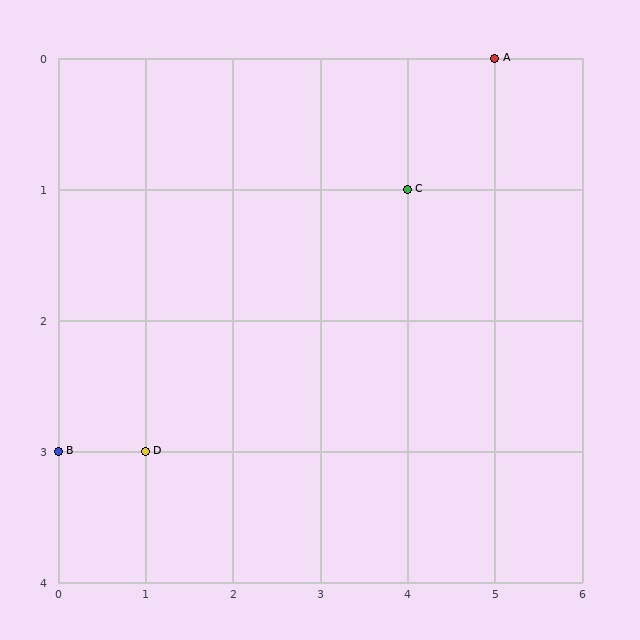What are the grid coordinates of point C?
Point C is at grid coordinates (4, 1).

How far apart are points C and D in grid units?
Points C and D are 3 columns and 2 rows apart (about 3.6 grid units diagonally).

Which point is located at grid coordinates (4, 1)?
Point C is at (4, 1).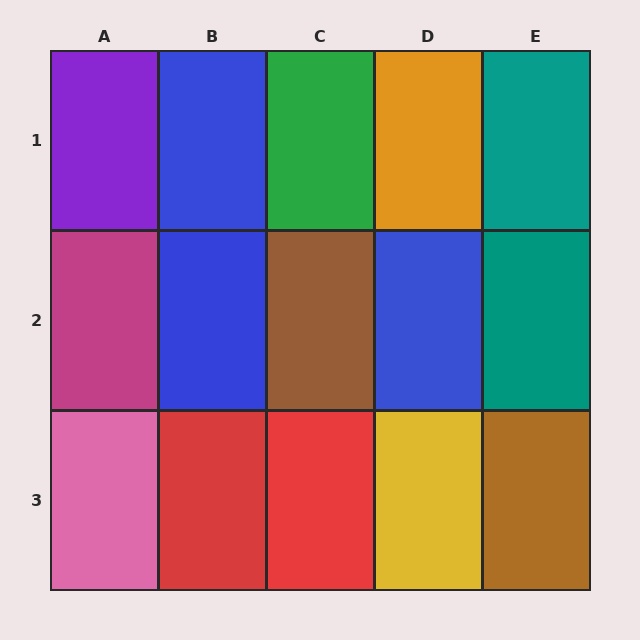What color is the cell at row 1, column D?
Orange.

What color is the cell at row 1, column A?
Purple.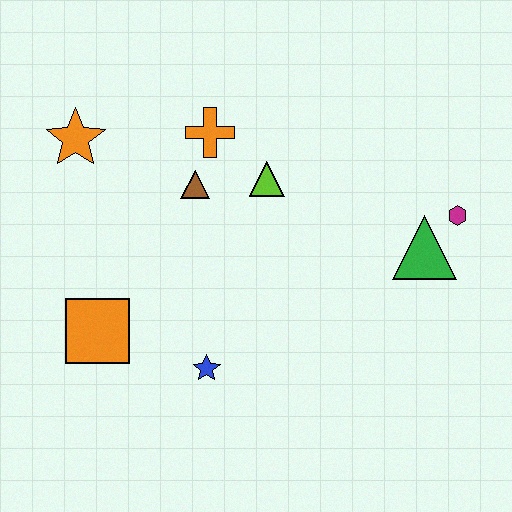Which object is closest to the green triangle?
The magenta hexagon is closest to the green triangle.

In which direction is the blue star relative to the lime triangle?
The blue star is below the lime triangle.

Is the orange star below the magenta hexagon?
No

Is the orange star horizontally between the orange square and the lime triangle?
No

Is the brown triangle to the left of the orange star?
No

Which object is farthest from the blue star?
The magenta hexagon is farthest from the blue star.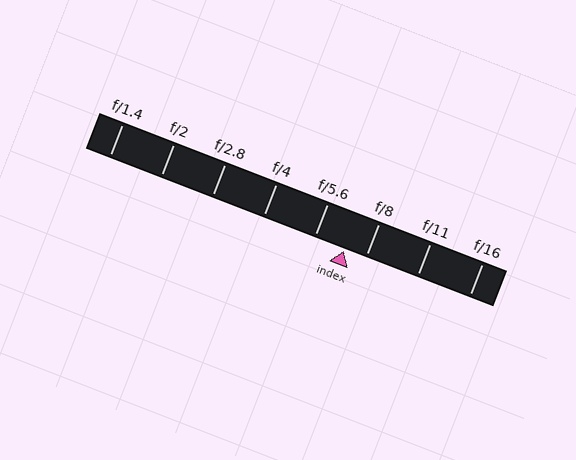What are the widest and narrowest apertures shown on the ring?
The widest aperture shown is f/1.4 and the narrowest is f/16.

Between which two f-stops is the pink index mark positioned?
The index mark is between f/5.6 and f/8.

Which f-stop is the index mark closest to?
The index mark is closest to f/8.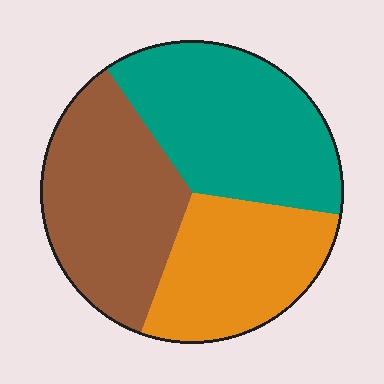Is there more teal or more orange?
Teal.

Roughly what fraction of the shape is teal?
Teal covers roughly 35% of the shape.